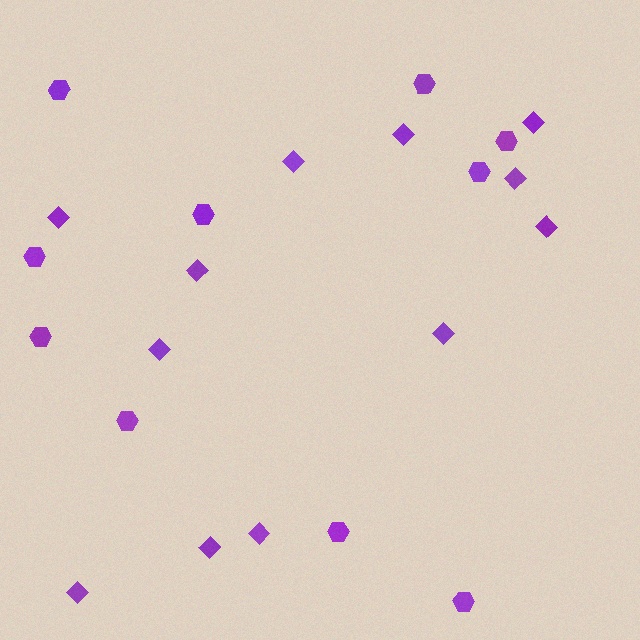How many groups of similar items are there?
There are 2 groups: one group of diamonds (12) and one group of hexagons (10).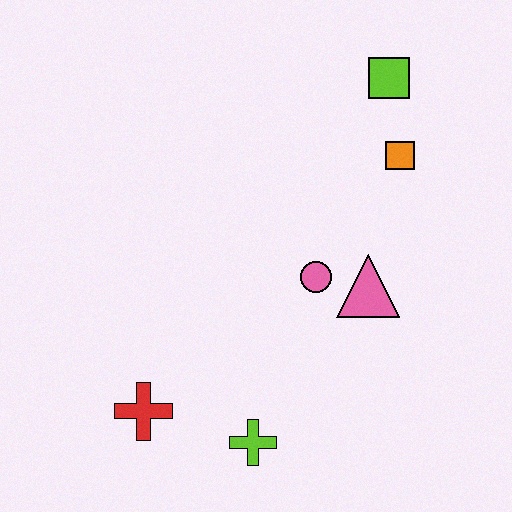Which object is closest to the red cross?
The lime cross is closest to the red cross.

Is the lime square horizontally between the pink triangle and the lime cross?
No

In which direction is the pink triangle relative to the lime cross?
The pink triangle is above the lime cross.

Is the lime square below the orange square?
No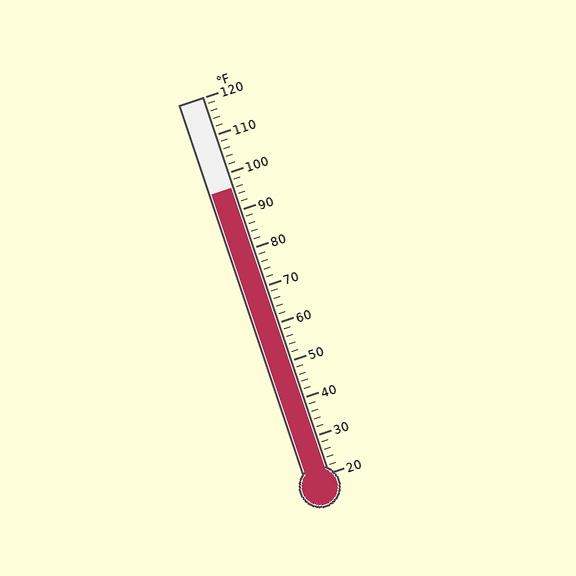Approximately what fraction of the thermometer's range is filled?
The thermometer is filled to approximately 75% of its range.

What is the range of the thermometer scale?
The thermometer scale ranges from 20°F to 120°F.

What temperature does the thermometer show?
The thermometer shows approximately 96°F.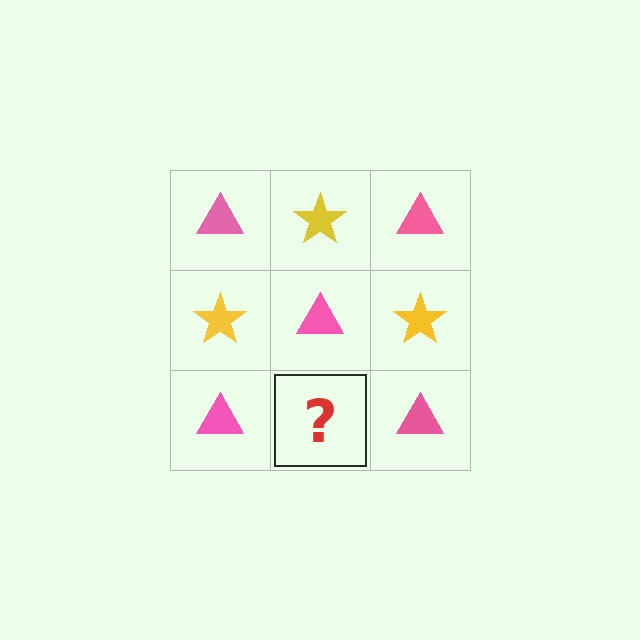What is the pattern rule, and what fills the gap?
The rule is that it alternates pink triangle and yellow star in a checkerboard pattern. The gap should be filled with a yellow star.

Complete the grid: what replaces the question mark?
The question mark should be replaced with a yellow star.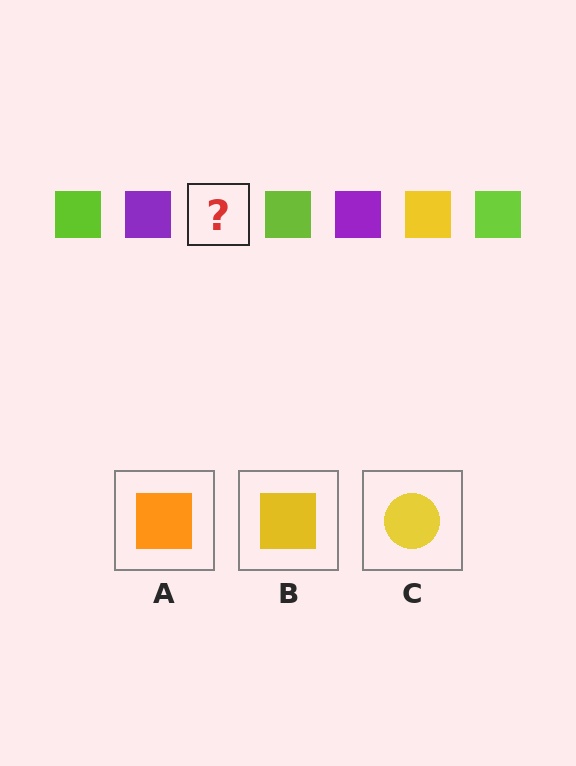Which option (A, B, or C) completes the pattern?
B.